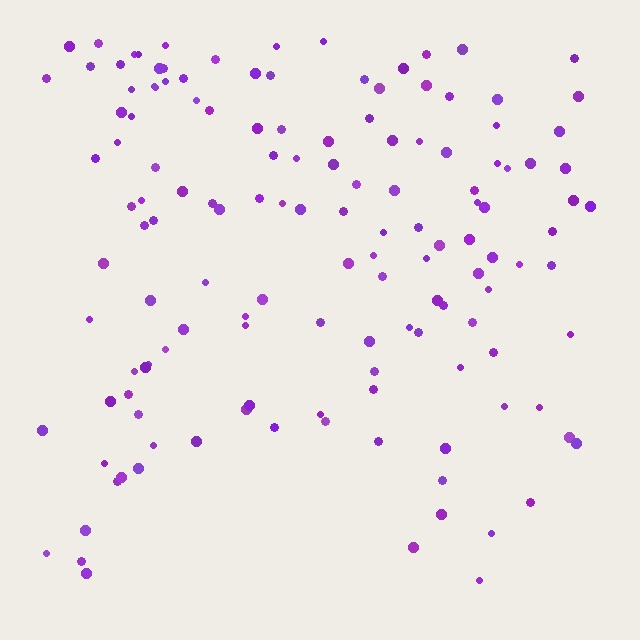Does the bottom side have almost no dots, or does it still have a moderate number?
Still a moderate number, just noticeably fewer than the top.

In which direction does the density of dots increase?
From bottom to top, with the top side densest.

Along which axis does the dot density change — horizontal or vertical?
Vertical.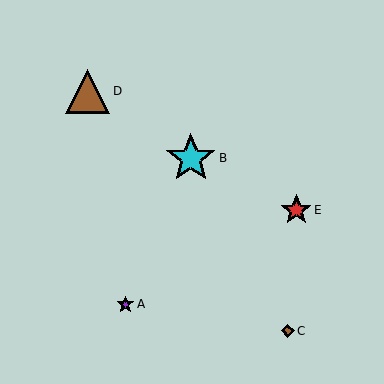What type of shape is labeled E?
Shape E is a red star.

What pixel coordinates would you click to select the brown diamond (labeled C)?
Click at (288, 331) to select the brown diamond C.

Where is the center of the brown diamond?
The center of the brown diamond is at (288, 331).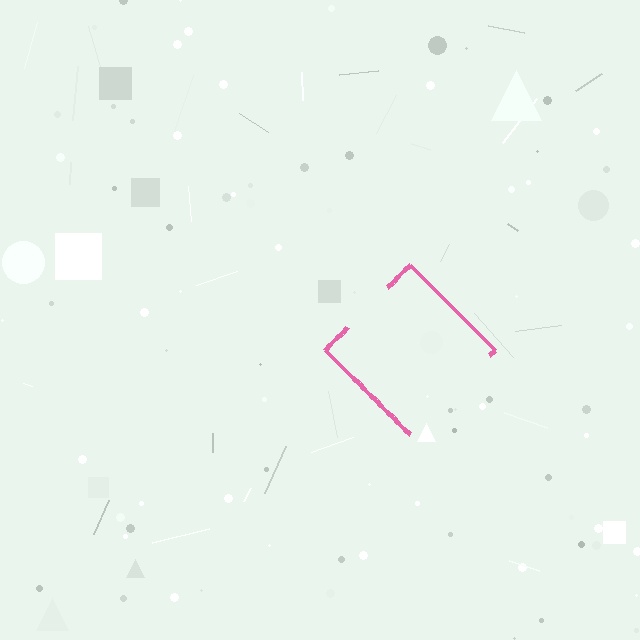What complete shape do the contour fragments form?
The contour fragments form a diamond.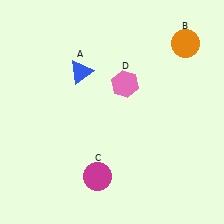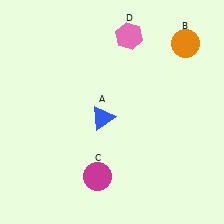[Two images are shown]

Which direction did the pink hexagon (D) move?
The pink hexagon (D) moved up.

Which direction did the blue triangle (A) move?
The blue triangle (A) moved down.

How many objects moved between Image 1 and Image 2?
2 objects moved between the two images.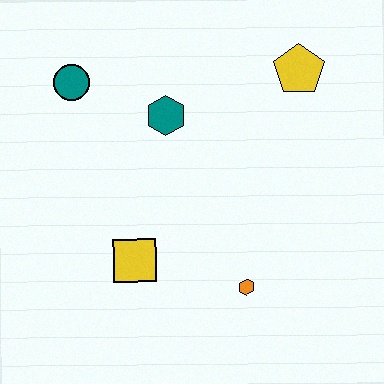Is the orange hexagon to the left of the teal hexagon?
No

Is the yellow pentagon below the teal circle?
No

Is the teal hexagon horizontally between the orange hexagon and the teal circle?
Yes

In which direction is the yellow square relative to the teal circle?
The yellow square is below the teal circle.